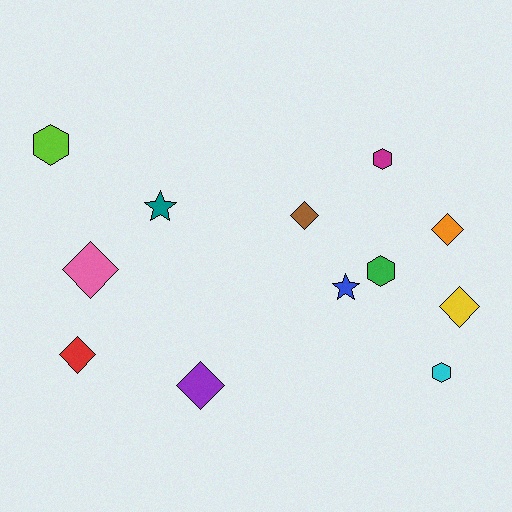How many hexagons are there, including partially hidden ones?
There are 4 hexagons.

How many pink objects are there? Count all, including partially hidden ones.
There is 1 pink object.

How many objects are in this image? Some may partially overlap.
There are 12 objects.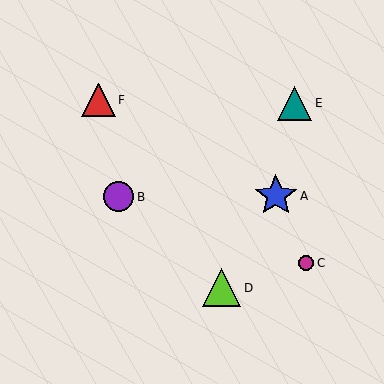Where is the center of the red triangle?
The center of the red triangle is at (98, 100).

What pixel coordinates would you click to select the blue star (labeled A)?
Click at (276, 196) to select the blue star A.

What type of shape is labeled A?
Shape A is a blue star.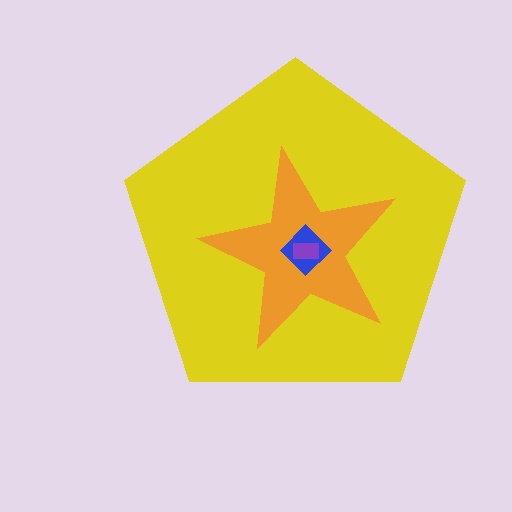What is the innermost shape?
The purple rectangle.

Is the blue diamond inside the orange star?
Yes.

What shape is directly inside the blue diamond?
The purple rectangle.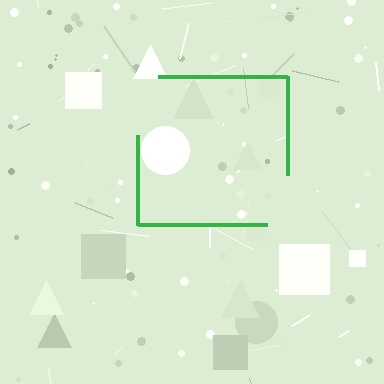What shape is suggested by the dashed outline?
The dashed outline suggests a square.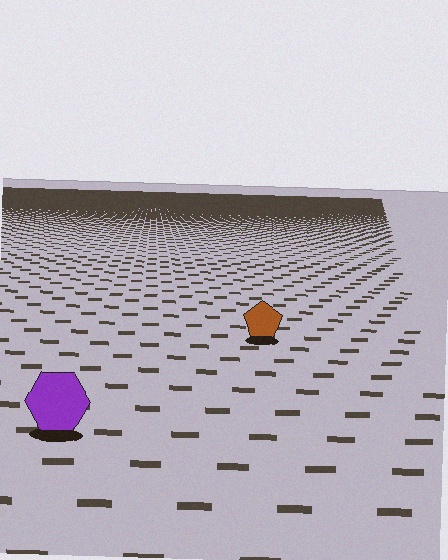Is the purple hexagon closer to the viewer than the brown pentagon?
Yes. The purple hexagon is closer — you can tell from the texture gradient: the ground texture is coarser near it.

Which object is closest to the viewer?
The purple hexagon is closest. The texture marks near it are larger and more spread out.